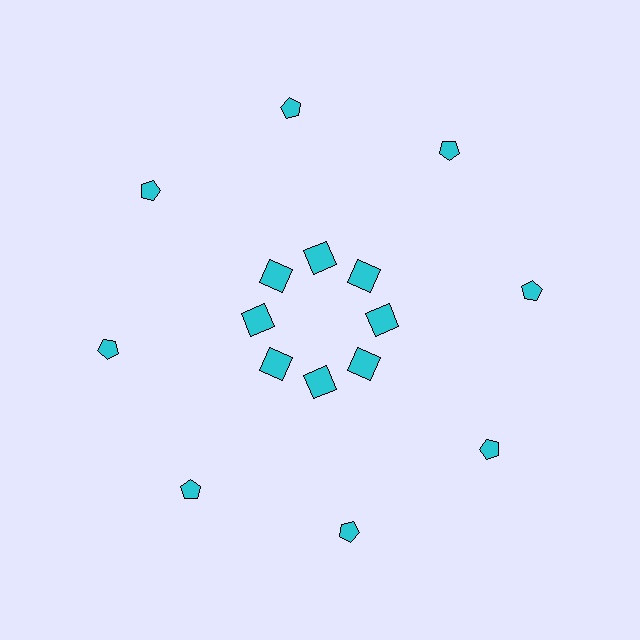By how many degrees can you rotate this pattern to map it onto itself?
The pattern maps onto itself every 45 degrees of rotation.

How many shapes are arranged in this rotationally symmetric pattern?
There are 16 shapes, arranged in 8 groups of 2.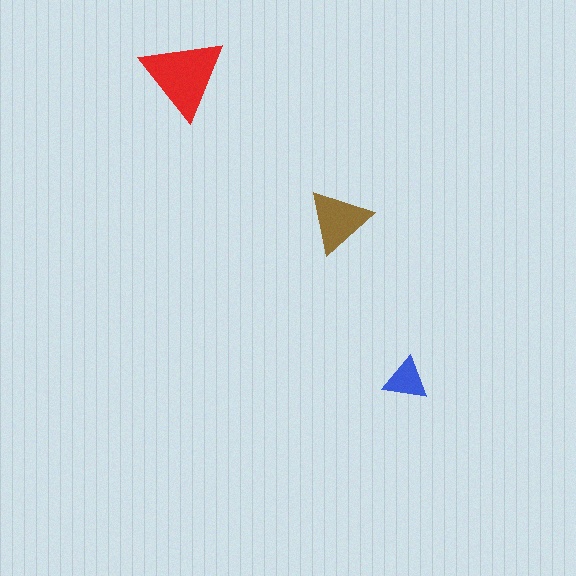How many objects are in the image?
There are 3 objects in the image.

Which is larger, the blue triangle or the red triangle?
The red one.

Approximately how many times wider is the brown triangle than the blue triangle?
About 1.5 times wider.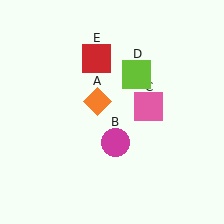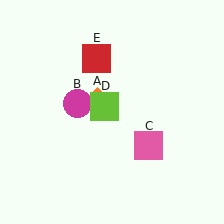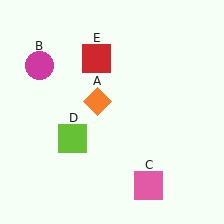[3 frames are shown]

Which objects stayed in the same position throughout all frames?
Orange diamond (object A) and red square (object E) remained stationary.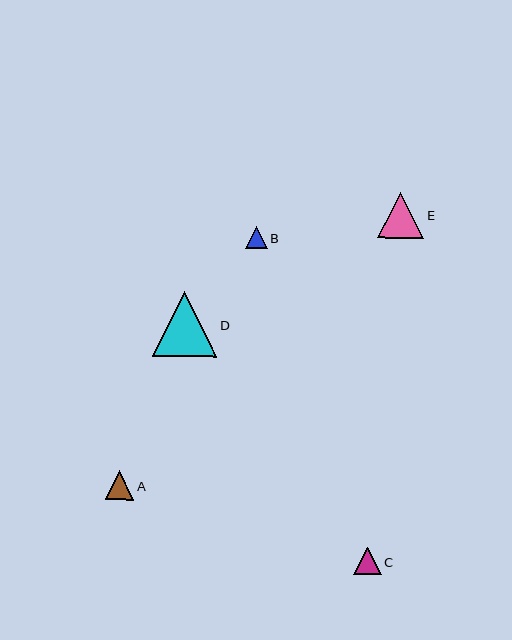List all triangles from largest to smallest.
From largest to smallest: D, E, A, C, B.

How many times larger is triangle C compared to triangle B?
Triangle C is approximately 1.2 times the size of triangle B.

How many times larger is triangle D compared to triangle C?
Triangle D is approximately 2.4 times the size of triangle C.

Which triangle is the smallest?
Triangle B is the smallest with a size of approximately 22 pixels.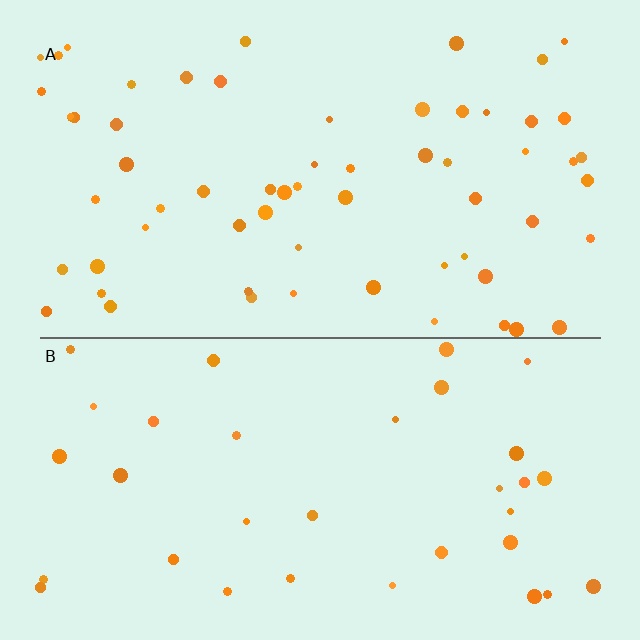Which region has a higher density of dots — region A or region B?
A (the top).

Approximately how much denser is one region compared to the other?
Approximately 1.8× — region A over region B.